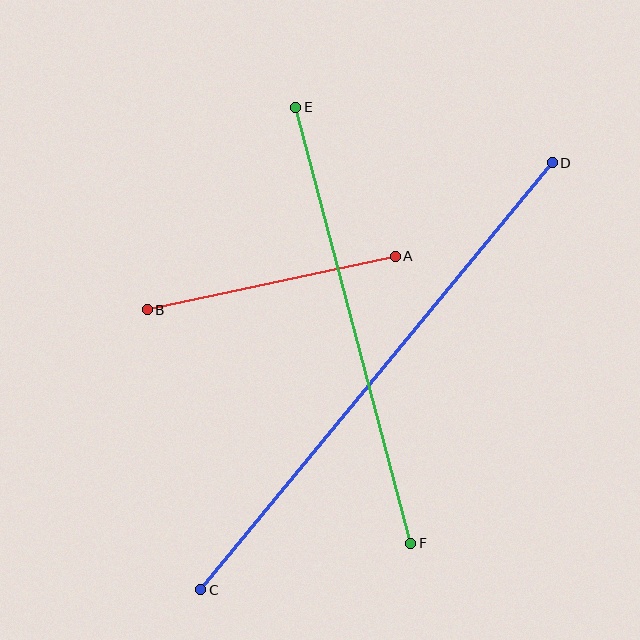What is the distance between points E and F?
The distance is approximately 451 pixels.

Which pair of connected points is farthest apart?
Points C and D are farthest apart.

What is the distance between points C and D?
The distance is approximately 553 pixels.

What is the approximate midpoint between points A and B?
The midpoint is at approximately (271, 283) pixels.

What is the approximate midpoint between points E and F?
The midpoint is at approximately (353, 325) pixels.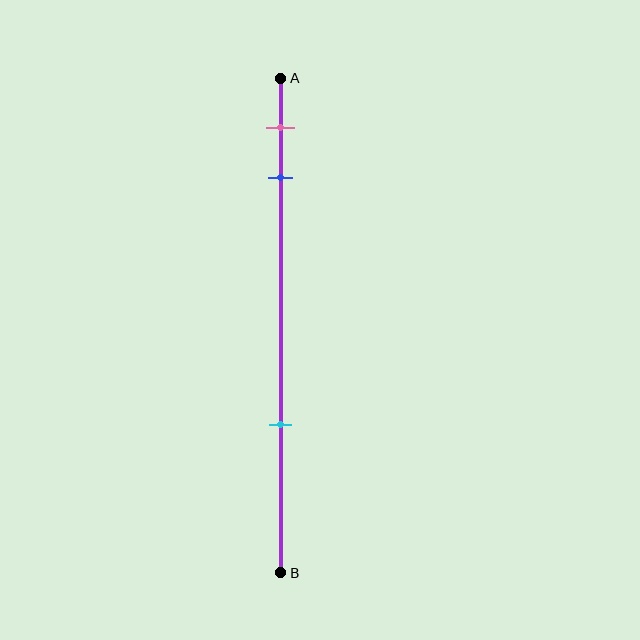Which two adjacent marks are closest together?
The pink and blue marks are the closest adjacent pair.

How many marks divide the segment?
There are 3 marks dividing the segment.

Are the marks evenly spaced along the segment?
No, the marks are not evenly spaced.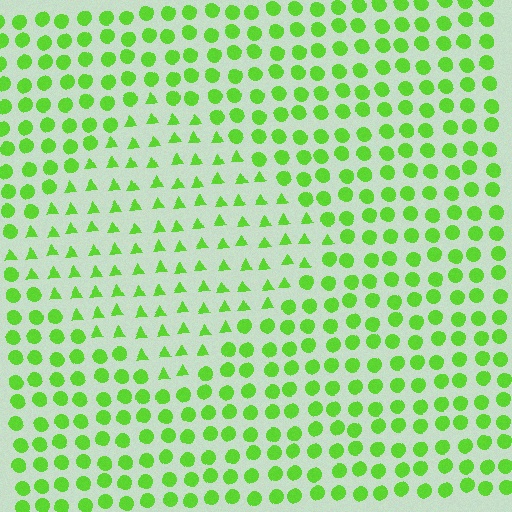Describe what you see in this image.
The image is filled with small lime elements arranged in a uniform grid. A diamond-shaped region contains triangles, while the surrounding area contains circles. The boundary is defined purely by the change in element shape.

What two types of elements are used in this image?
The image uses triangles inside the diamond region and circles outside it.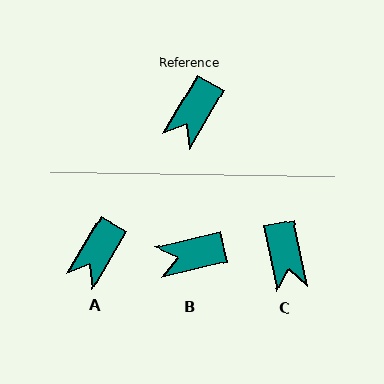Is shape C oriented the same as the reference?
No, it is off by about 43 degrees.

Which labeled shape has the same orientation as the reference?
A.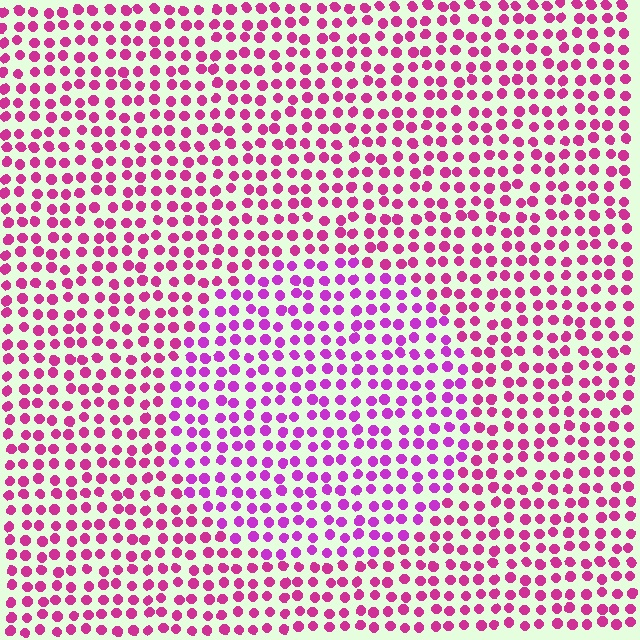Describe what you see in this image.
The image is filled with small magenta elements in a uniform arrangement. A circle-shaped region is visible where the elements are tinted to a slightly different hue, forming a subtle color boundary.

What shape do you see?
I see a circle.